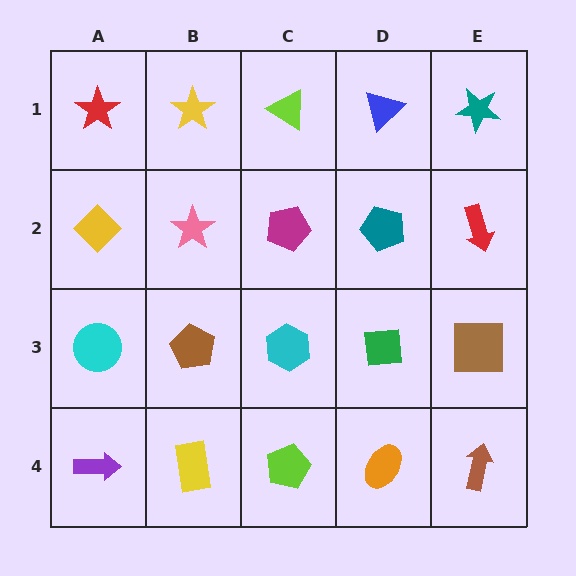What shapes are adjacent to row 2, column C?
A lime triangle (row 1, column C), a cyan hexagon (row 3, column C), a pink star (row 2, column B), a teal pentagon (row 2, column D).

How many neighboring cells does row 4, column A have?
2.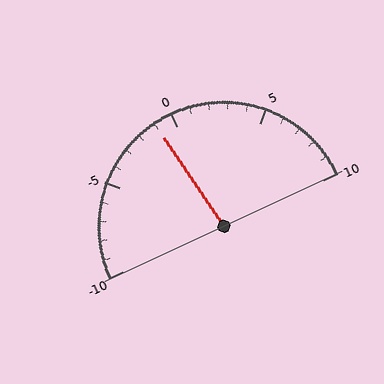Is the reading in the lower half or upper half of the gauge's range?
The reading is in the lower half of the range (-10 to 10).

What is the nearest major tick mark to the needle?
The nearest major tick mark is 0.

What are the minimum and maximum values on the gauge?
The gauge ranges from -10 to 10.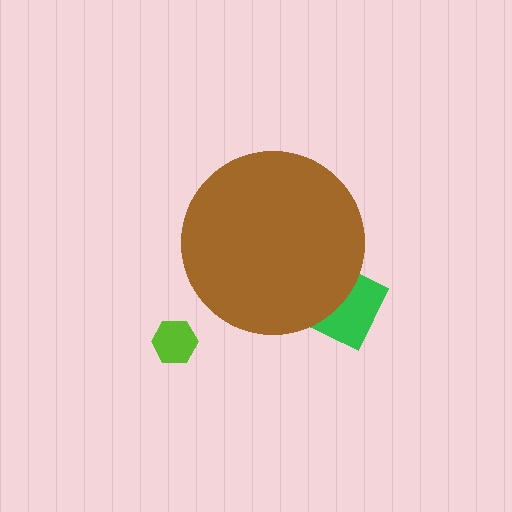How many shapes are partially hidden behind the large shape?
2 shapes are partially hidden.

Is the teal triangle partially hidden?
Yes, the teal triangle is partially hidden behind the brown circle.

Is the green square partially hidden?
Yes, the green square is partially hidden behind the brown circle.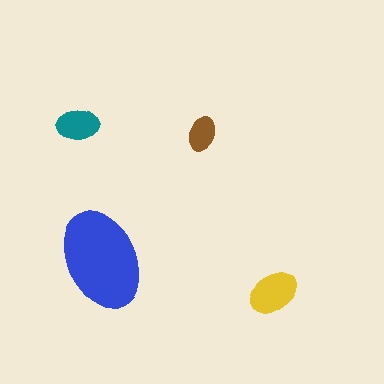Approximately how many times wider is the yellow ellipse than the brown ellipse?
About 1.5 times wider.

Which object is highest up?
The teal ellipse is topmost.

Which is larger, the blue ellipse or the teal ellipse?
The blue one.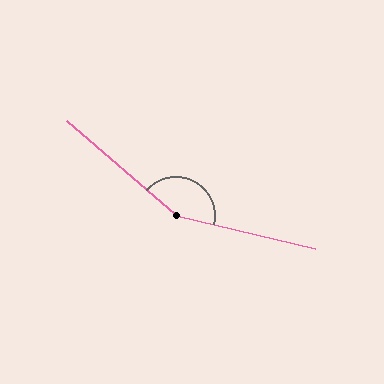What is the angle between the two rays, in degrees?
Approximately 152 degrees.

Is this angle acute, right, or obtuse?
It is obtuse.